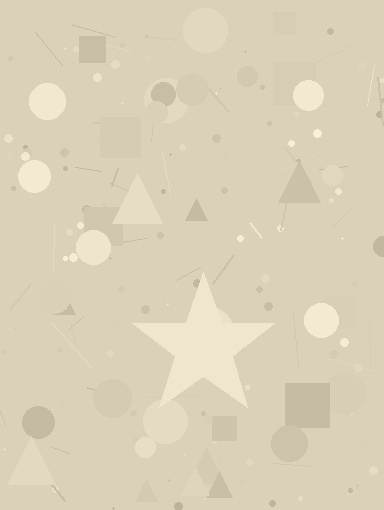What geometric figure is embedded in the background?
A star is embedded in the background.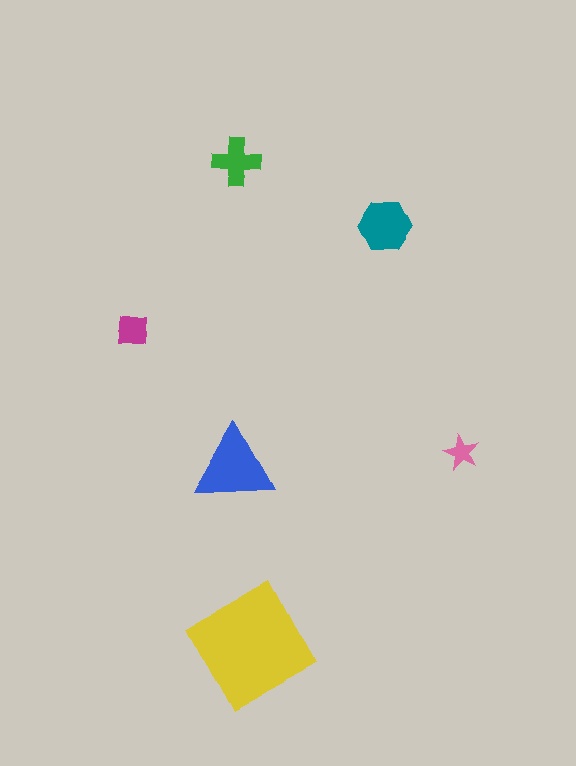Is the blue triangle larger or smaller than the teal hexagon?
Larger.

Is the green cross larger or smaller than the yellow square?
Smaller.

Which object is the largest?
The yellow square.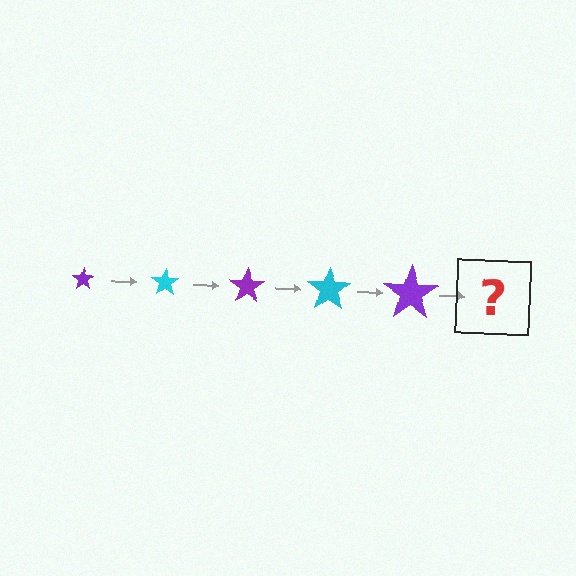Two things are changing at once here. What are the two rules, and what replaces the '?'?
The two rules are that the star grows larger each step and the color cycles through purple and cyan. The '?' should be a cyan star, larger than the previous one.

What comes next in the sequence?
The next element should be a cyan star, larger than the previous one.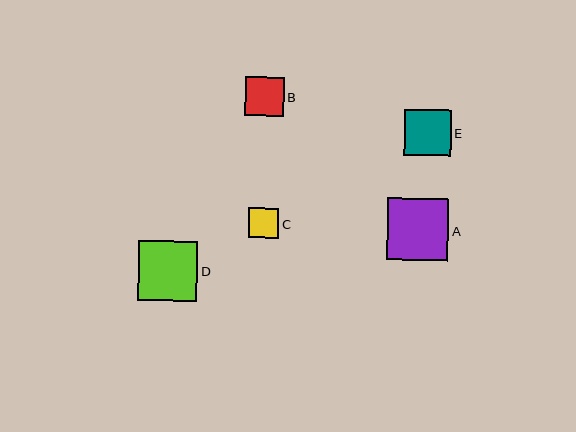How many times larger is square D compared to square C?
Square D is approximately 2.0 times the size of square C.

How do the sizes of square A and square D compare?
Square A and square D are approximately the same size.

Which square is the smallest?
Square C is the smallest with a size of approximately 30 pixels.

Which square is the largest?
Square A is the largest with a size of approximately 62 pixels.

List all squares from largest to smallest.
From largest to smallest: A, D, E, B, C.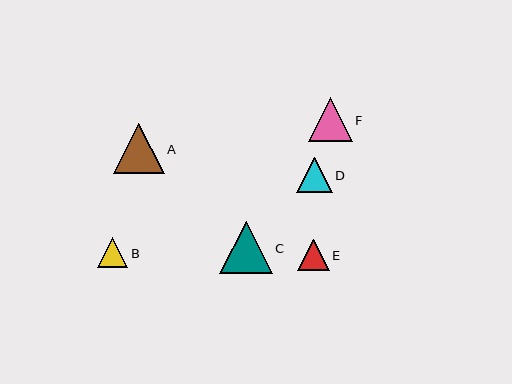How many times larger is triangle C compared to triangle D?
Triangle C is approximately 1.5 times the size of triangle D.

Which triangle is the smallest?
Triangle B is the smallest with a size of approximately 30 pixels.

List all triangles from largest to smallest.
From largest to smallest: C, A, F, D, E, B.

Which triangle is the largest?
Triangle C is the largest with a size of approximately 52 pixels.